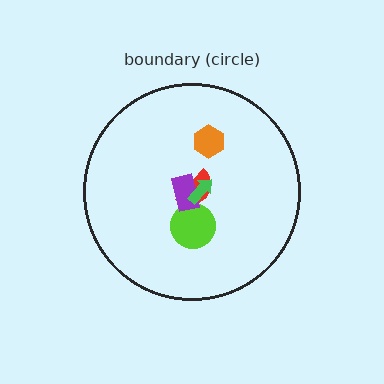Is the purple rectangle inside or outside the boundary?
Inside.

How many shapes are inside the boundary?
5 inside, 0 outside.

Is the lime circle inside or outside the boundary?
Inside.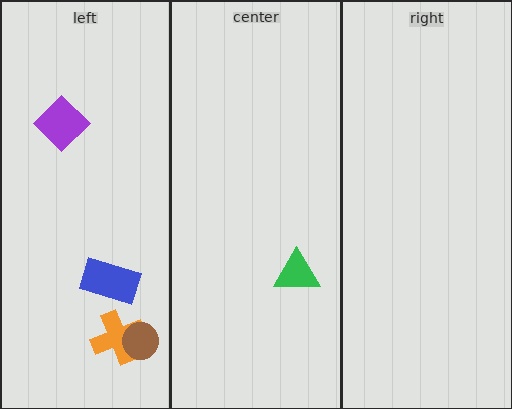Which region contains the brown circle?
The left region.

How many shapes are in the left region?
4.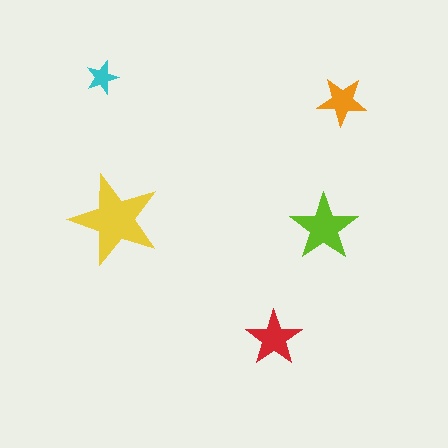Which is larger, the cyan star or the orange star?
The orange one.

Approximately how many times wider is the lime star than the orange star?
About 1.5 times wider.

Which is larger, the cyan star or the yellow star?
The yellow one.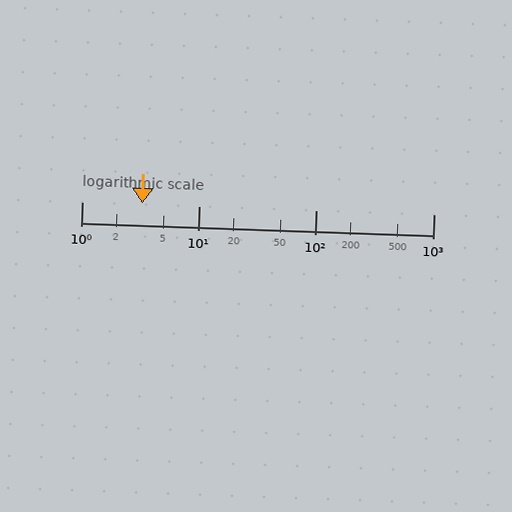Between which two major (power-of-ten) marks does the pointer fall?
The pointer is between 1 and 10.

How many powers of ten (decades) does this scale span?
The scale spans 3 decades, from 1 to 1000.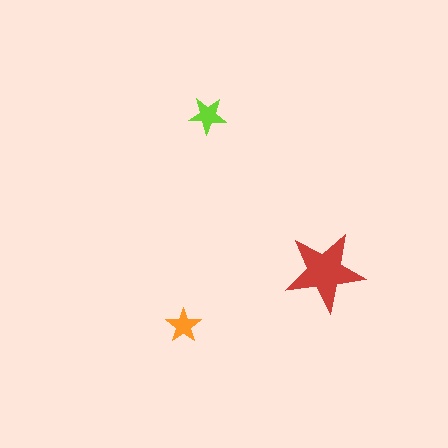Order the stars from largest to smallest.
the red one, the lime one, the orange one.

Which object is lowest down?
The orange star is bottommost.